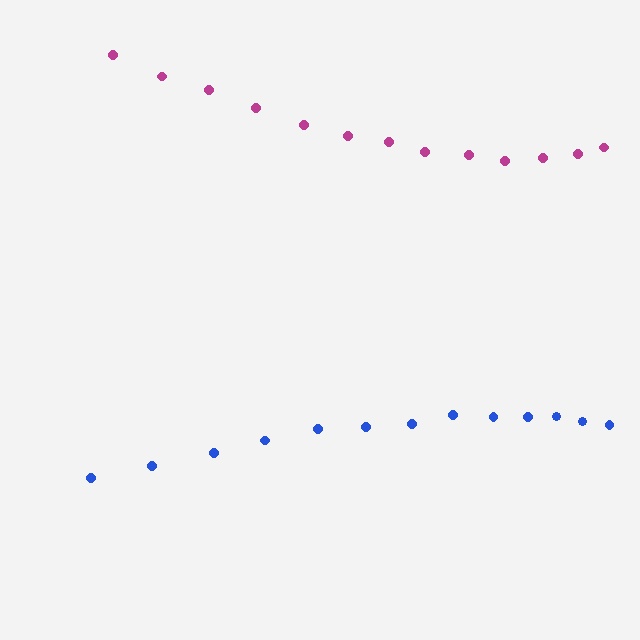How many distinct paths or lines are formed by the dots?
There are 2 distinct paths.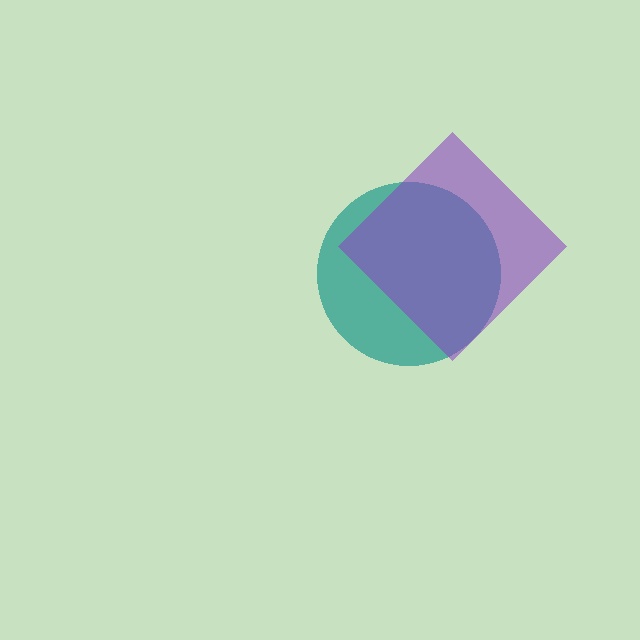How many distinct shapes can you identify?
There are 2 distinct shapes: a teal circle, a purple diamond.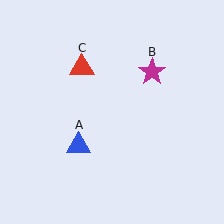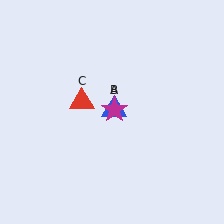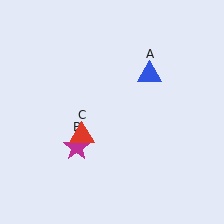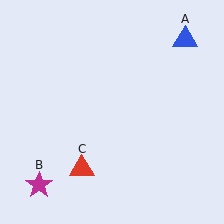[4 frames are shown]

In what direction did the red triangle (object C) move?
The red triangle (object C) moved down.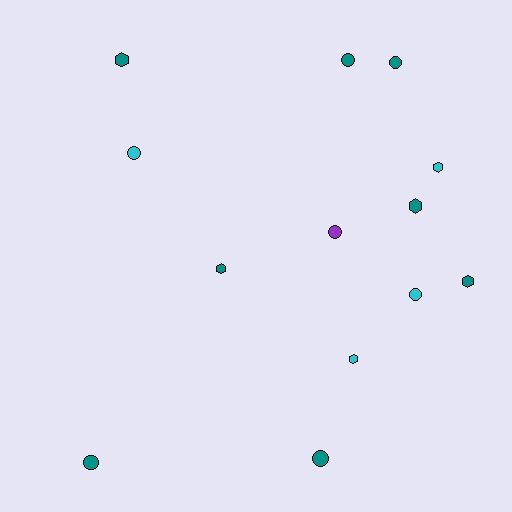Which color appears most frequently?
Teal, with 8 objects.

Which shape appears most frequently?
Circle, with 7 objects.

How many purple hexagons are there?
There are no purple hexagons.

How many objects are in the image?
There are 13 objects.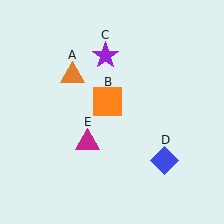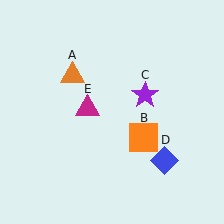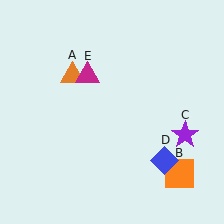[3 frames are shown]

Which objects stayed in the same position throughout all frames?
Orange triangle (object A) and blue diamond (object D) remained stationary.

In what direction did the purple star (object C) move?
The purple star (object C) moved down and to the right.